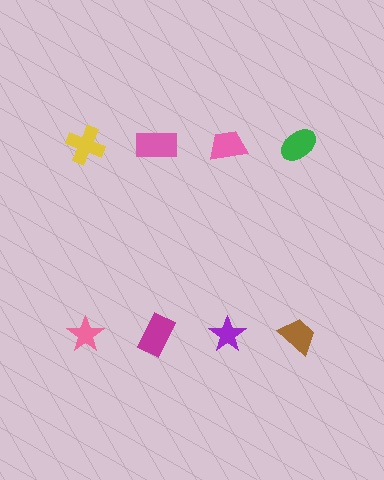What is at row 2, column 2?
A magenta rectangle.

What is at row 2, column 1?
A pink star.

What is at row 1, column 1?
A yellow cross.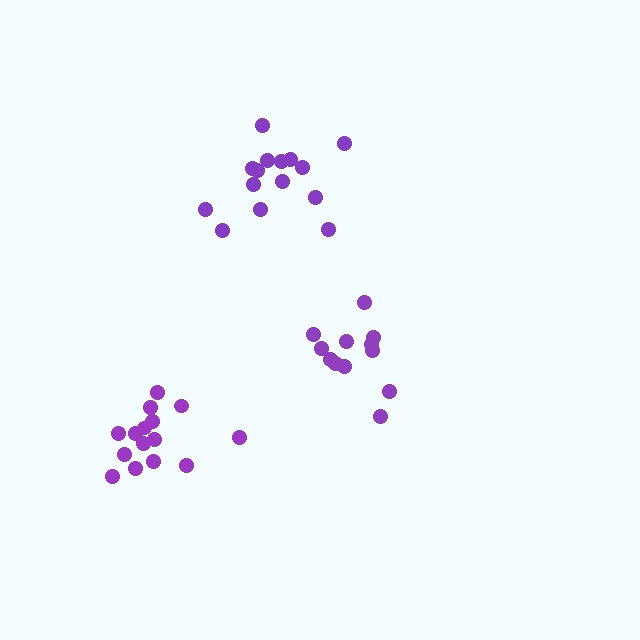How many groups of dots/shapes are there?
There are 3 groups.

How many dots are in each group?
Group 1: 12 dots, Group 2: 15 dots, Group 3: 15 dots (42 total).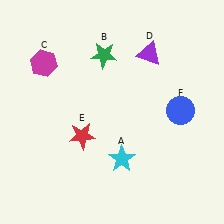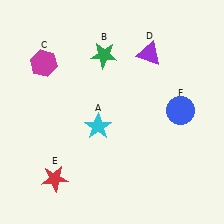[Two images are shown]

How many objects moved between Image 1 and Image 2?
2 objects moved between the two images.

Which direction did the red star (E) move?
The red star (E) moved down.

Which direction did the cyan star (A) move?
The cyan star (A) moved up.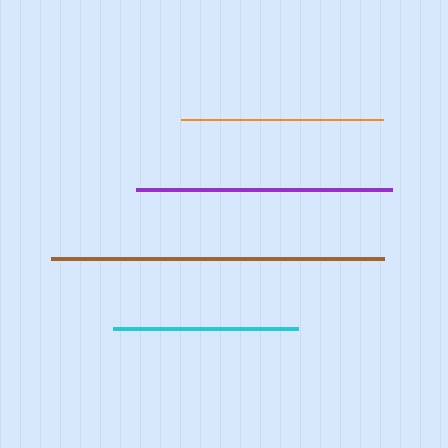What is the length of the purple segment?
The purple segment is approximately 256 pixels long.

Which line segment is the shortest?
The cyan line is the shortest at approximately 185 pixels.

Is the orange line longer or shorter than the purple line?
The purple line is longer than the orange line.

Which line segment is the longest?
The brown line is the longest at approximately 334 pixels.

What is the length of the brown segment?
The brown segment is approximately 334 pixels long.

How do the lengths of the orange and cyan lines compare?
The orange and cyan lines are approximately the same length.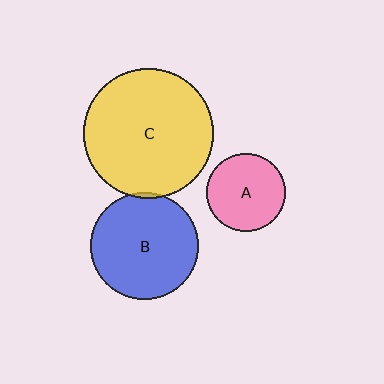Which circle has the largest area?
Circle C (yellow).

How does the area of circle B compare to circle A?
Approximately 1.9 times.